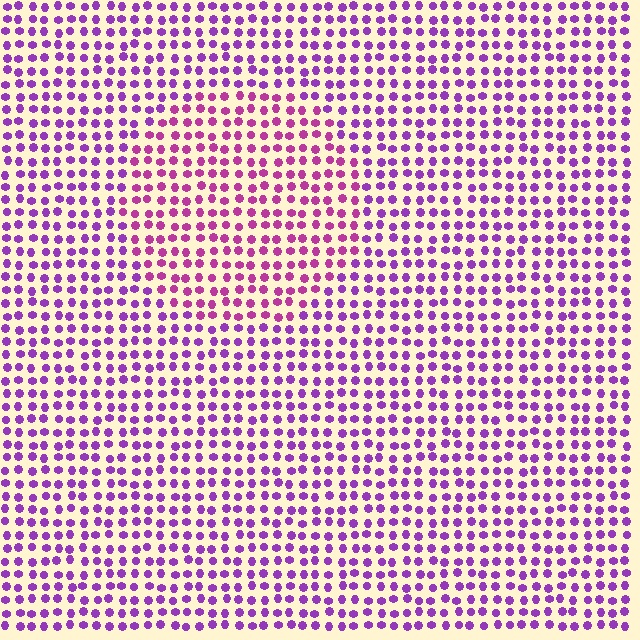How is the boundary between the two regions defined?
The boundary is defined purely by a slight shift in hue (about 31 degrees). Spacing, size, and orientation are identical on both sides.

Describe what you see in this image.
The image is filled with small purple elements in a uniform arrangement. A circle-shaped region is visible where the elements are tinted to a slightly different hue, forming a subtle color boundary.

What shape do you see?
I see a circle.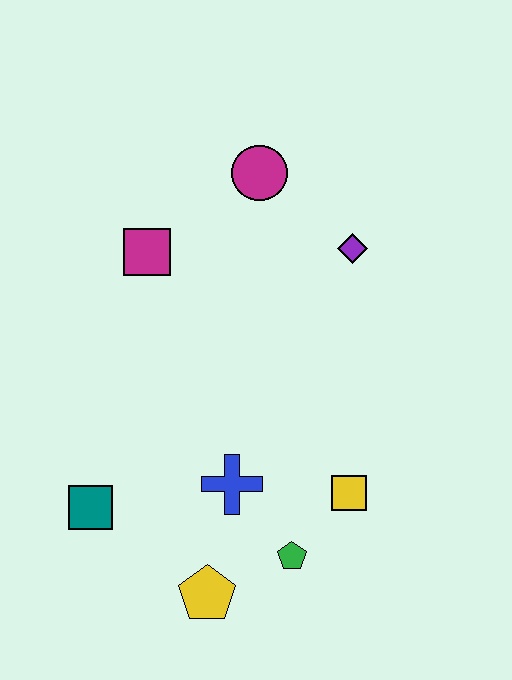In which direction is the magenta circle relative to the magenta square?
The magenta circle is to the right of the magenta square.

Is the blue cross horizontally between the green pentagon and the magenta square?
Yes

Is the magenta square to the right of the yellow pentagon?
No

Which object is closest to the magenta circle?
The purple diamond is closest to the magenta circle.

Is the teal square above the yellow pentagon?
Yes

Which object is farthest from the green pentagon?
The magenta circle is farthest from the green pentagon.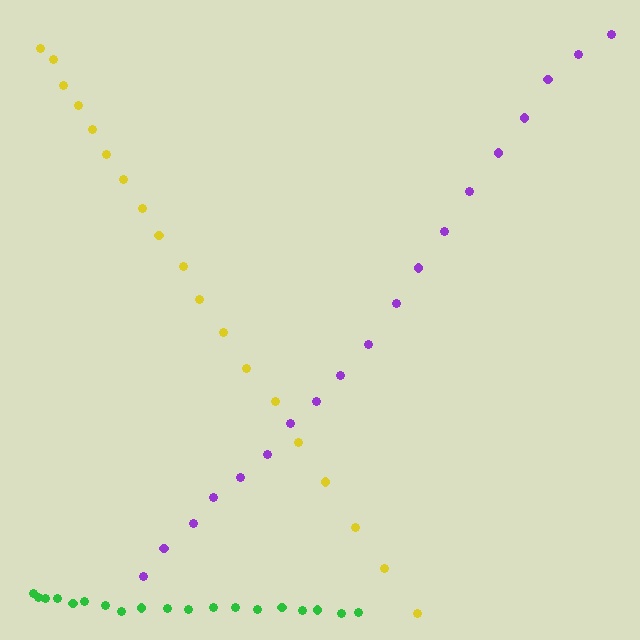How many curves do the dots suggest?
There are 3 distinct paths.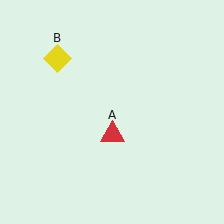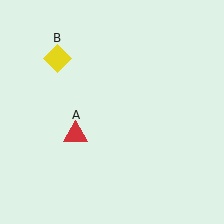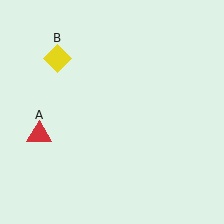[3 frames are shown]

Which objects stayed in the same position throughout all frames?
Yellow diamond (object B) remained stationary.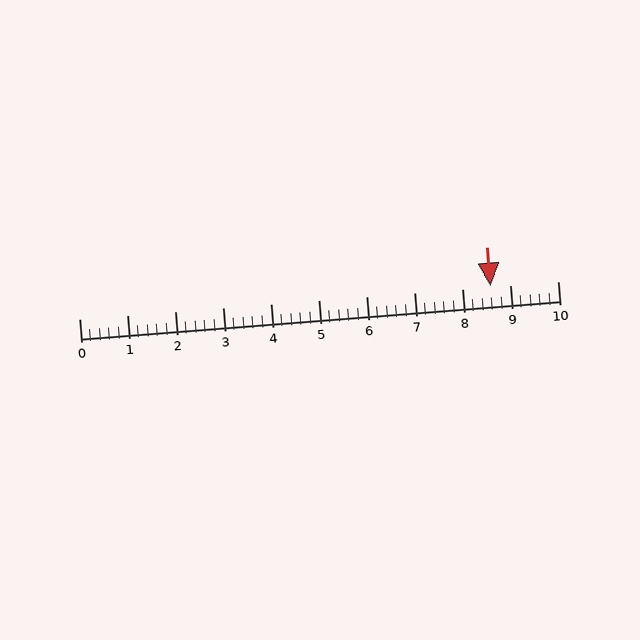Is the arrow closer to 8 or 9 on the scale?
The arrow is closer to 9.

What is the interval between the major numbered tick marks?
The major tick marks are spaced 1 units apart.